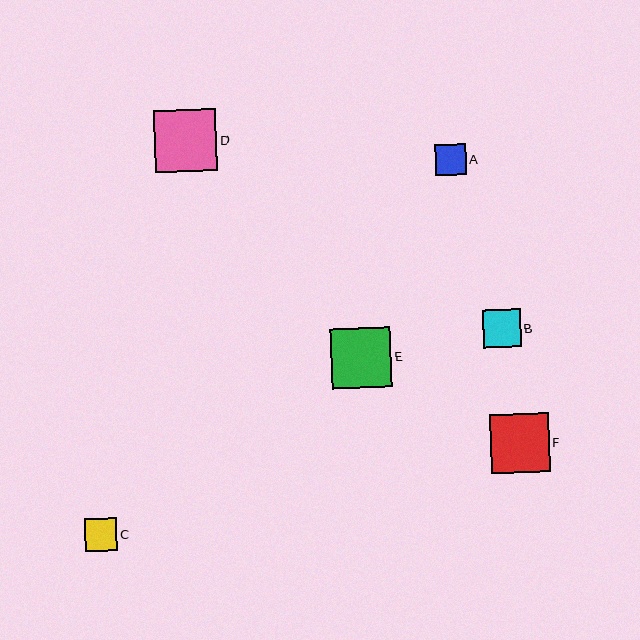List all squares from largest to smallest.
From largest to smallest: D, E, F, B, C, A.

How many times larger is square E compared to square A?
Square E is approximately 2.0 times the size of square A.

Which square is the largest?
Square D is the largest with a size of approximately 62 pixels.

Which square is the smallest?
Square A is the smallest with a size of approximately 31 pixels.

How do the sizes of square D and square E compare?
Square D and square E are approximately the same size.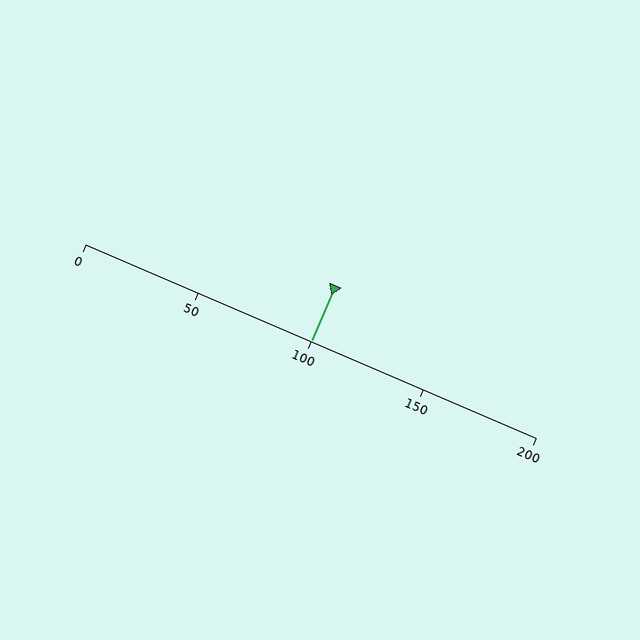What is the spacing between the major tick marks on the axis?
The major ticks are spaced 50 apart.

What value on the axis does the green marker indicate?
The marker indicates approximately 100.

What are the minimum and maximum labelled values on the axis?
The axis runs from 0 to 200.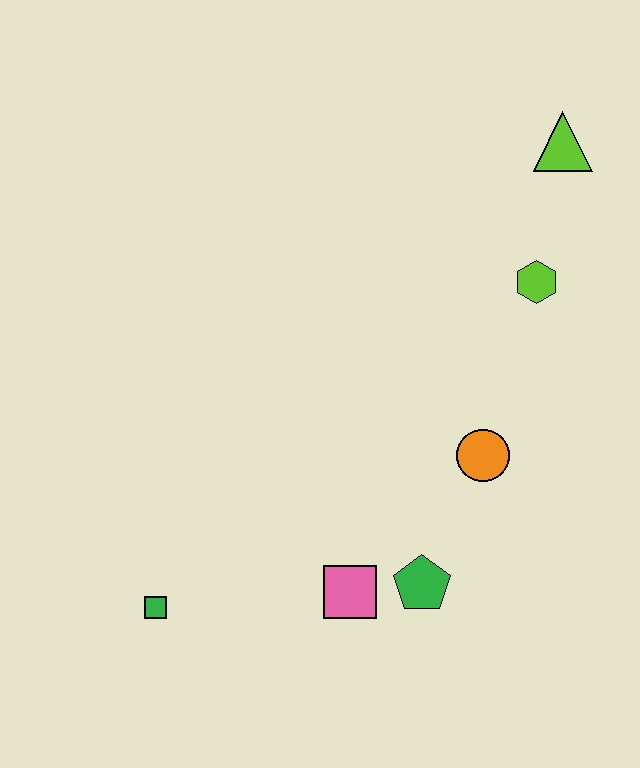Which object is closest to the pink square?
The green pentagon is closest to the pink square.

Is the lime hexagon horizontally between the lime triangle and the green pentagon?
Yes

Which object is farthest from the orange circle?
The green square is farthest from the orange circle.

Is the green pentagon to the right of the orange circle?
No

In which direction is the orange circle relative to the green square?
The orange circle is to the right of the green square.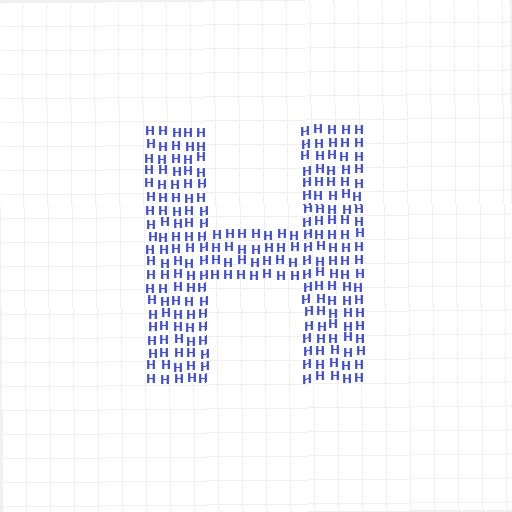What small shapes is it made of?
It is made of small letter H's.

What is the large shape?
The large shape is the letter H.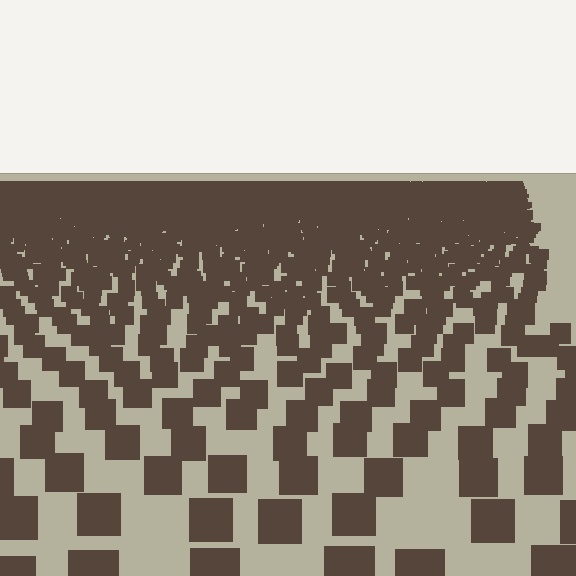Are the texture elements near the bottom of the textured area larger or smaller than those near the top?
Larger. Near the bottom, elements are closer to the viewer and appear at a bigger on-screen size.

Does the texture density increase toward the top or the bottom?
Density increases toward the top.